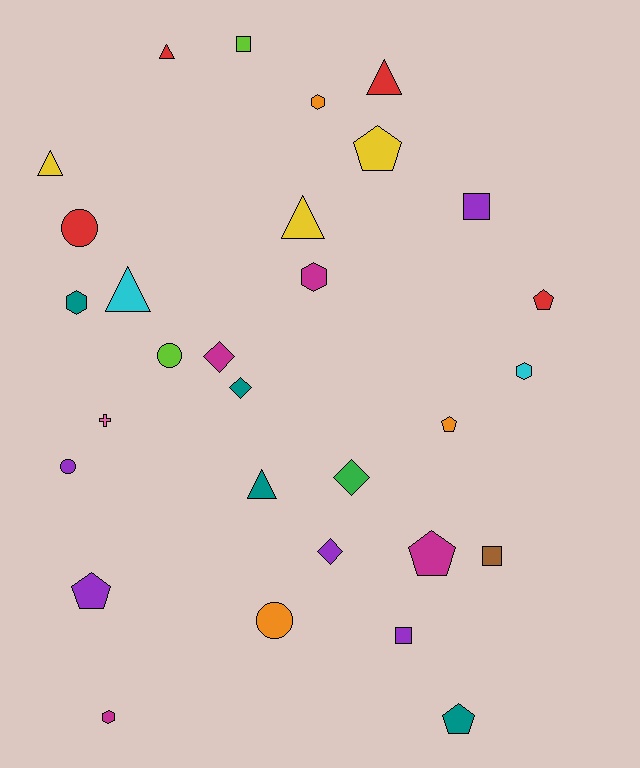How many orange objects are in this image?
There are 3 orange objects.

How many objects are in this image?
There are 30 objects.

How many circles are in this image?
There are 4 circles.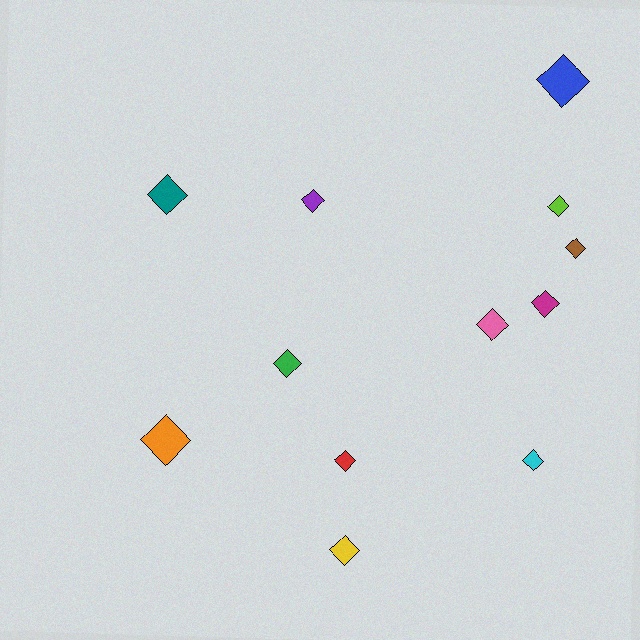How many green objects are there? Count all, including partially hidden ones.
There is 1 green object.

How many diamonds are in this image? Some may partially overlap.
There are 12 diamonds.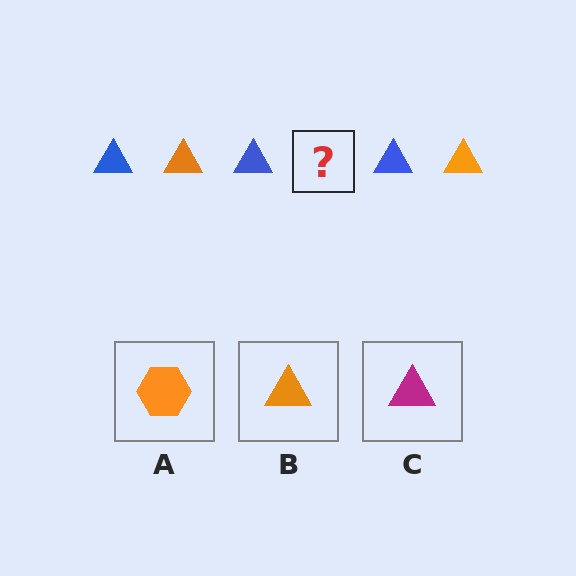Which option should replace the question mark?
Option B.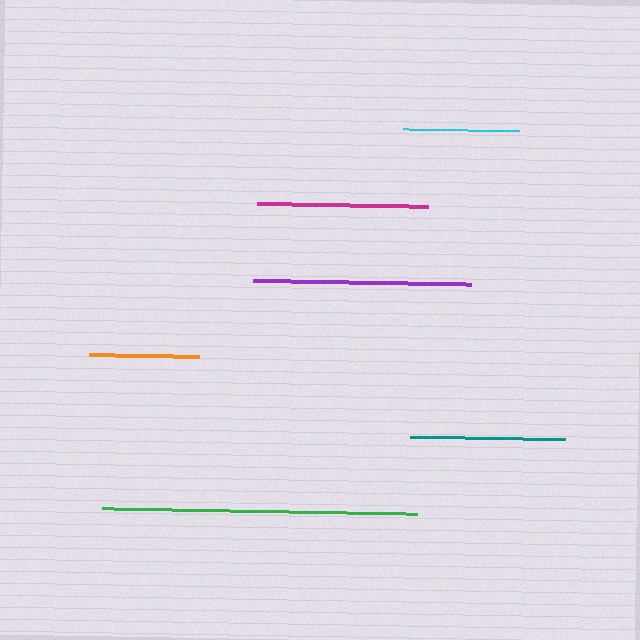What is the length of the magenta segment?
The magenta segment is approximately 171 pixels long.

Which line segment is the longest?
The green line is the longest at approximately 315 pixels.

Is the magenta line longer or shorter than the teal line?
The magenta line is longer than the teal line.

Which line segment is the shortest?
The orange line is the shortest at approximately 110 pixels.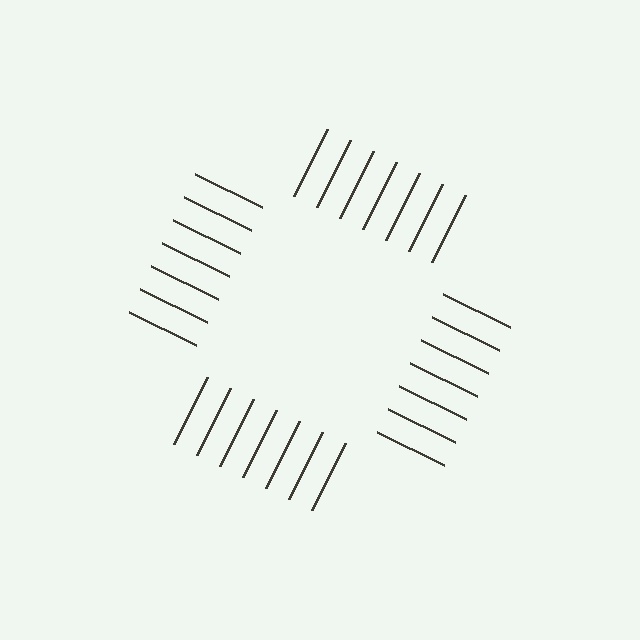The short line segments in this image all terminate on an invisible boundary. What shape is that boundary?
An illusory square — the line segments terminate on its edges but no continuous stroke is drawn.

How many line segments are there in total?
28 — 7 along each of the 4 edges.